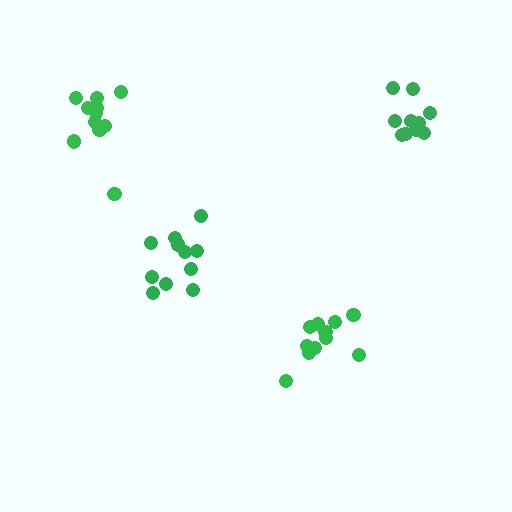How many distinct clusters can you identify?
There are 4 distinct clusters.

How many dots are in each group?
Group 1: 11 dots, Group 2: 10 dots, Group 3: 11 dots, Group 4: 11 dots (43 total).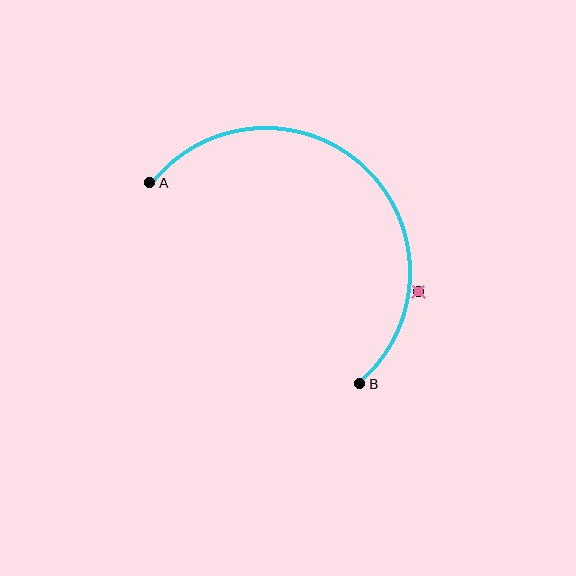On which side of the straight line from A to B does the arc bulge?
The arc bulges above and to the right of the straight line connecting A and B.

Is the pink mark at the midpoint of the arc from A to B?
No — the pink mark does not lie on the arc at all. It sits slightly outside the curve.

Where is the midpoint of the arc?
The arc midpoint is the point on the curve farthest from the straight line joining A and B. It sits above and to the right of that line.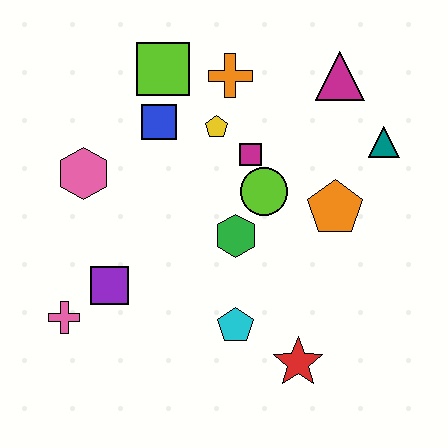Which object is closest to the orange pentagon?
The lime circle is closest to the orange pentagon.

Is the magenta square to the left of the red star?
Yes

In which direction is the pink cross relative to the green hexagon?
The pink cross is to the left of the green hexagon.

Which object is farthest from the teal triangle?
The pink cross is farthest from the teal triangle.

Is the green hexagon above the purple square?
Yes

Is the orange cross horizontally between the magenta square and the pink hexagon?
Yes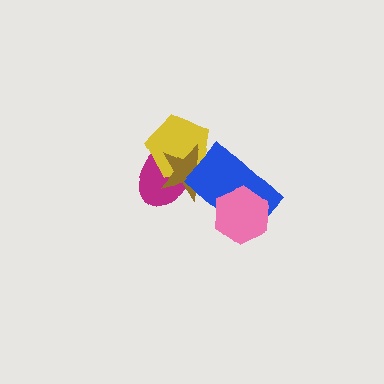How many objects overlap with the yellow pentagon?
2 objects overlap with the yellow pentagon.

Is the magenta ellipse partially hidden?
Yes, it is partially covered by another shape.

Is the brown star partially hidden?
Yes, it is partially covered by another shape.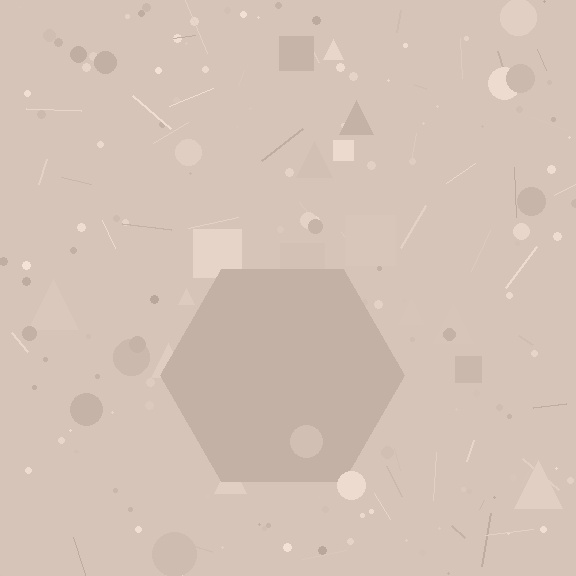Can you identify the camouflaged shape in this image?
The camouflaged shape is a hexagon.